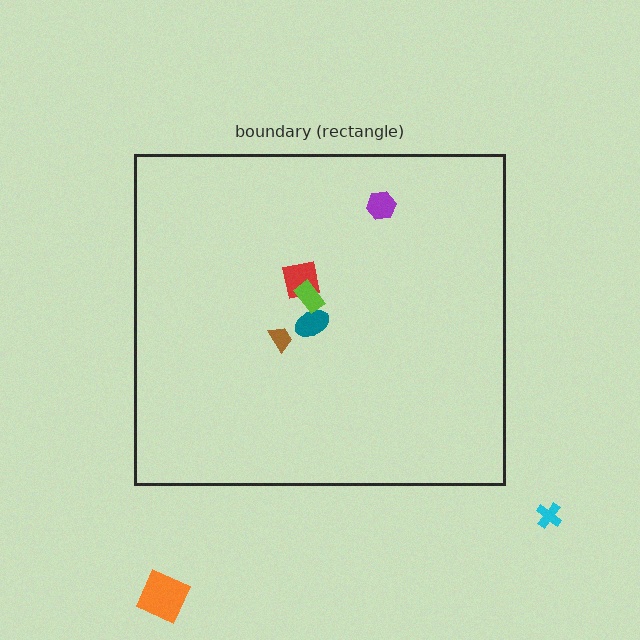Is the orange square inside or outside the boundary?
Outside.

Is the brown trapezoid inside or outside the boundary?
Inside.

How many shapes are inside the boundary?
5 inside, 2 outside.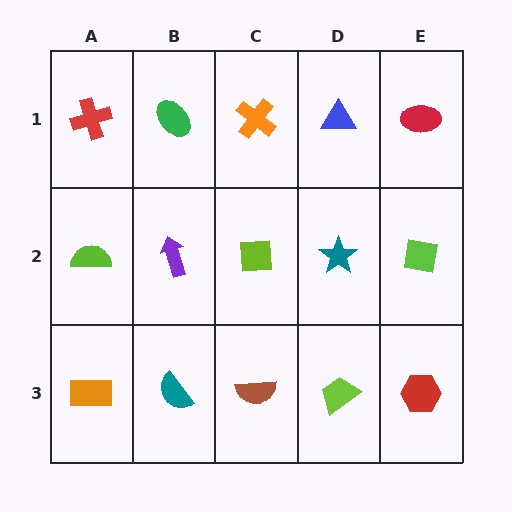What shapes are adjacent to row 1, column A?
A lime semicircle (row 2, column A), a green ellipse (row 1, column B).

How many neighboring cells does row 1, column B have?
3.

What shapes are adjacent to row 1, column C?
A lime square (row 2, column C), a green ellipse (row 1, column B), a blue triangle (row 1, column D).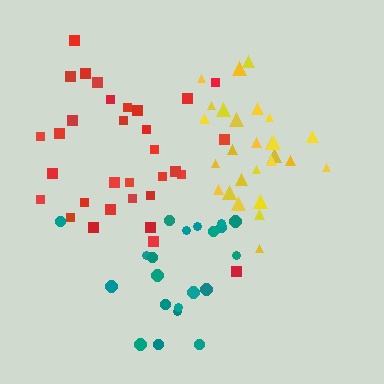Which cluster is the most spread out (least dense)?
Teal.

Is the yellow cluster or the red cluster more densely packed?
Yellow.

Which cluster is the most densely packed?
Yellow.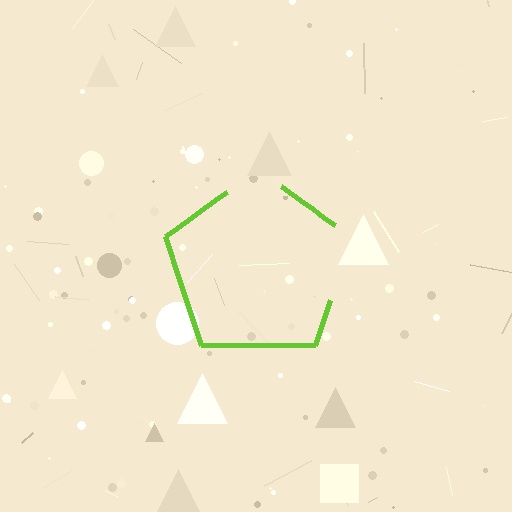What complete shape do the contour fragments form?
The contour fragments form a pentagon.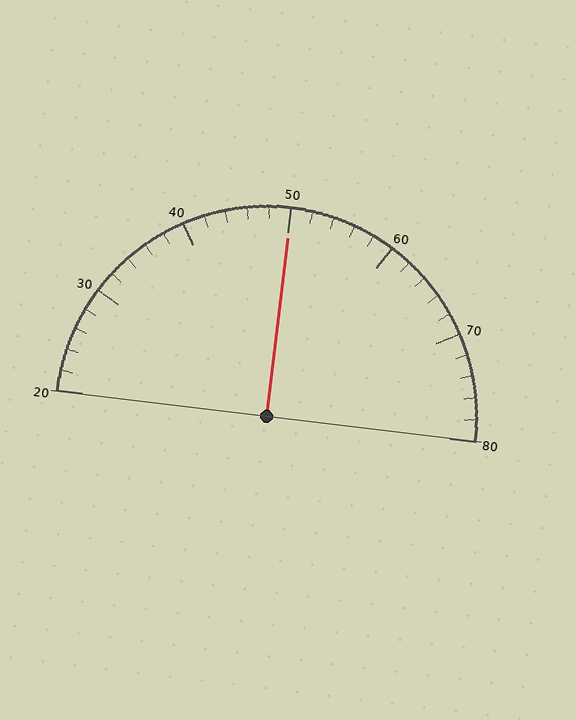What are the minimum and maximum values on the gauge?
The gauge ranges from 20 to 80.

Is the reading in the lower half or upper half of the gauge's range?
The reading is in the upper half of the range (20 to 80).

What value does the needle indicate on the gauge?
The needle indicates approximately 50.